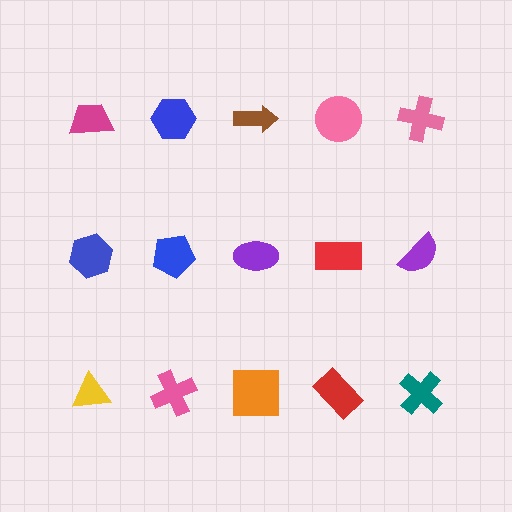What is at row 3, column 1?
A yellow triangle.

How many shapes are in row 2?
5 shapes.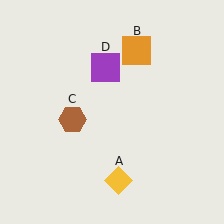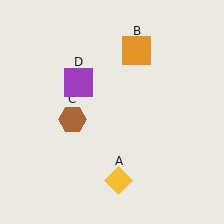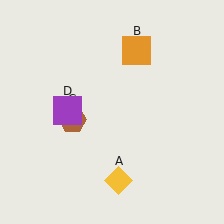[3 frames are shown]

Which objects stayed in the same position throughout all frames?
Yellow diamond (object A) and orange square (object B) and brown hexagon (object C) remained stationary.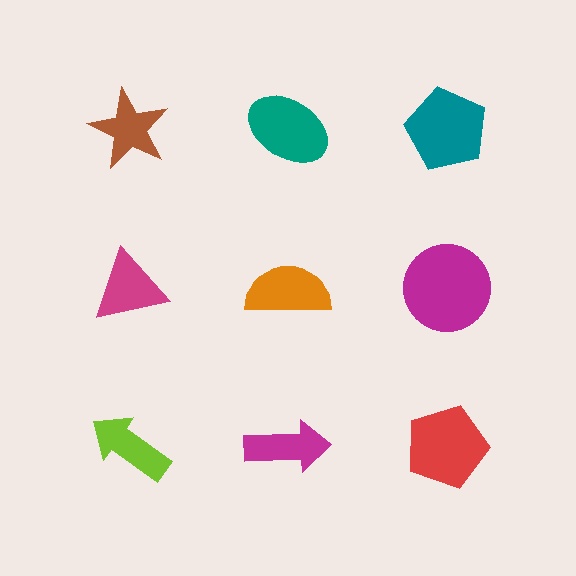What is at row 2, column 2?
An orange semicircle.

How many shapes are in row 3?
3 shapes.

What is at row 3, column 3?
A red pentagon.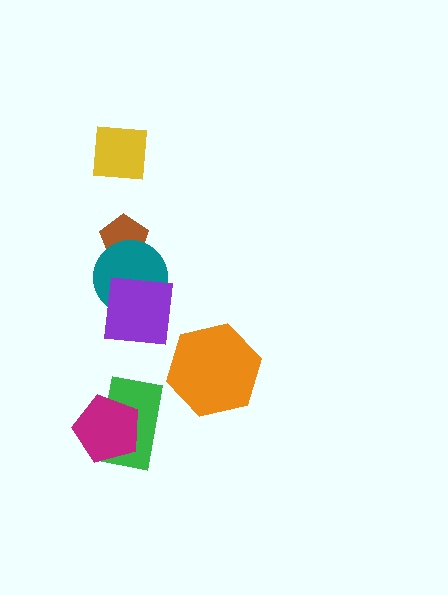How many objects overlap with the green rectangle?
1 object overlaps with the green rectangle.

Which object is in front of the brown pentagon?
The teal circle is in front of the brown pentagon.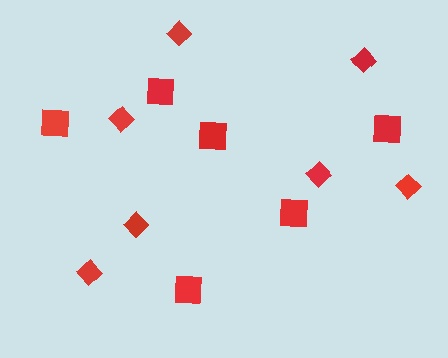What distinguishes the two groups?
There are 2 groups: one group of diamonds (7) and one group of squares (6).